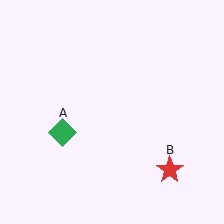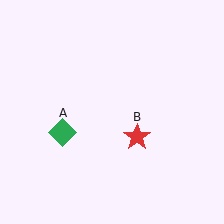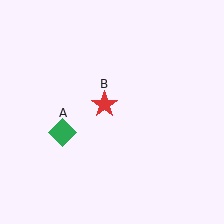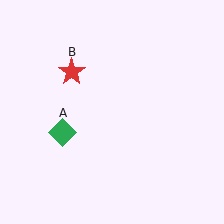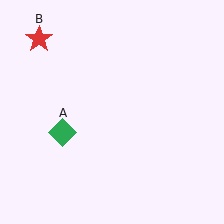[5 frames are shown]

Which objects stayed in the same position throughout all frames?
Green diamond (object A) remained stationary.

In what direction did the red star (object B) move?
The red star (object B) moved up and to the left.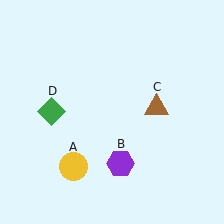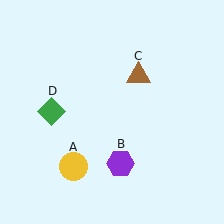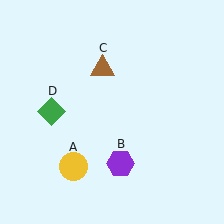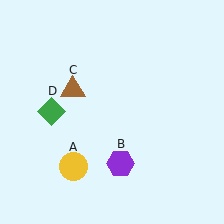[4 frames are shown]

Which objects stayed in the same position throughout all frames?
Yellow circle (object A) and purple hexagon (object B) and green diamond (object D) remained stationary.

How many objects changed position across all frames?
1 object changed position: brown triangle (object C).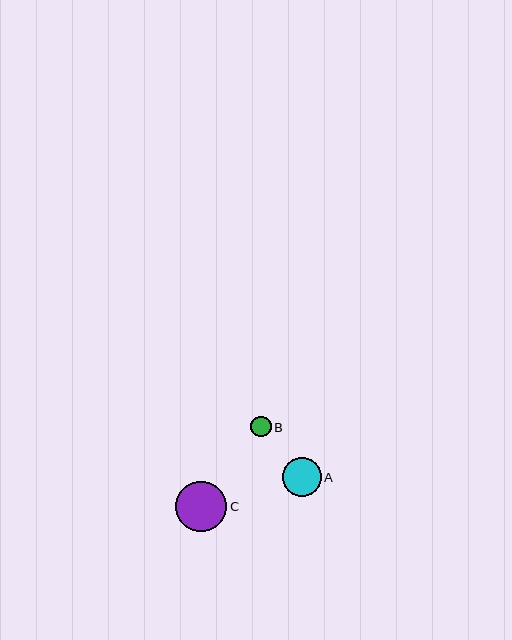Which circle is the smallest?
Circle B is the smallest with a size of approximately 20 pixels.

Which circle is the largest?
Circle C is the largest with a size of approximately 51 pixels.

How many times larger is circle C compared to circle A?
Circle C is approximately 1.3 times the size of circle A.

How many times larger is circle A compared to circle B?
Circle A is approximately 1.9 times the size of circle B.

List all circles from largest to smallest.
From largest to smallest: C, A, B.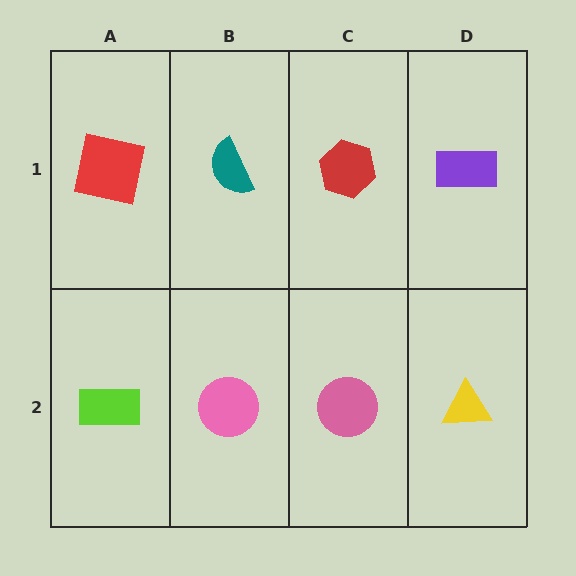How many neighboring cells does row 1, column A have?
2.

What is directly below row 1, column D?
A yellow triangle.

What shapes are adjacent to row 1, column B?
A pink circle (row 2, column B), a red square (row 1, column A), a red hexagon (row 1, column C).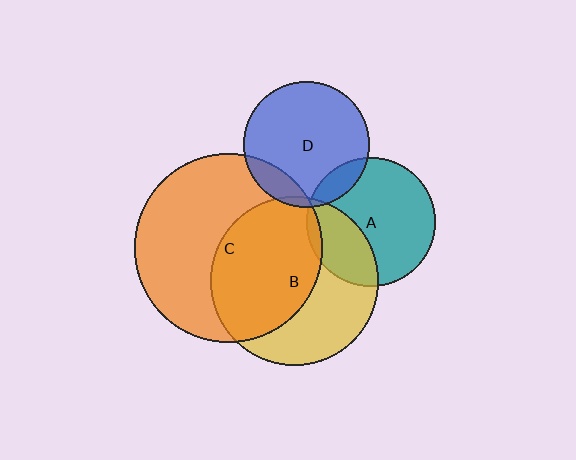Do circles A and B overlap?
Yes.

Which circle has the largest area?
Circle C (orange).